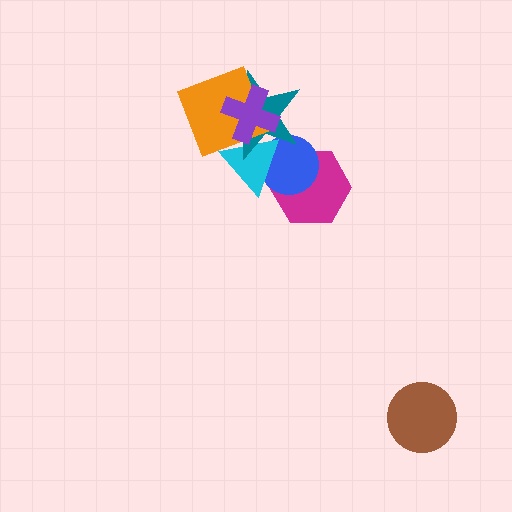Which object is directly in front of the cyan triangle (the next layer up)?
The teal star is directly in front of the cyan triangle.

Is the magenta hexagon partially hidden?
Yes, it is partially covered by another shape.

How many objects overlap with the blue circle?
3 objects overlap with the blue circle.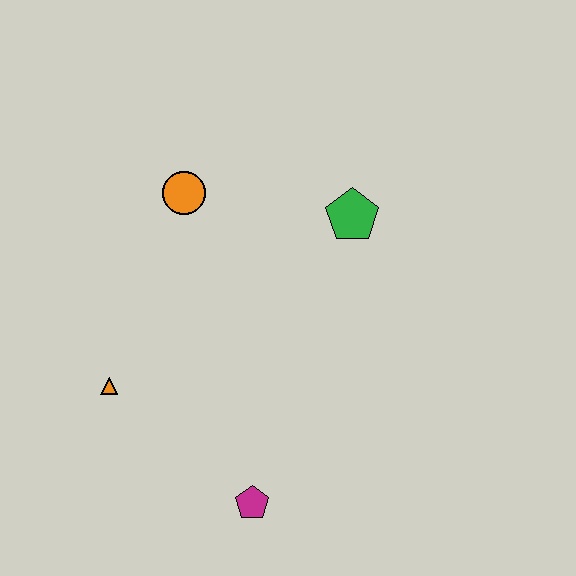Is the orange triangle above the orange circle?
No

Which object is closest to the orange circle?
The green pentagon is closest to the orange circle.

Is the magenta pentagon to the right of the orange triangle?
Yes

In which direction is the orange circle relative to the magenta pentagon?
The orange circle is above the magenta pentagon.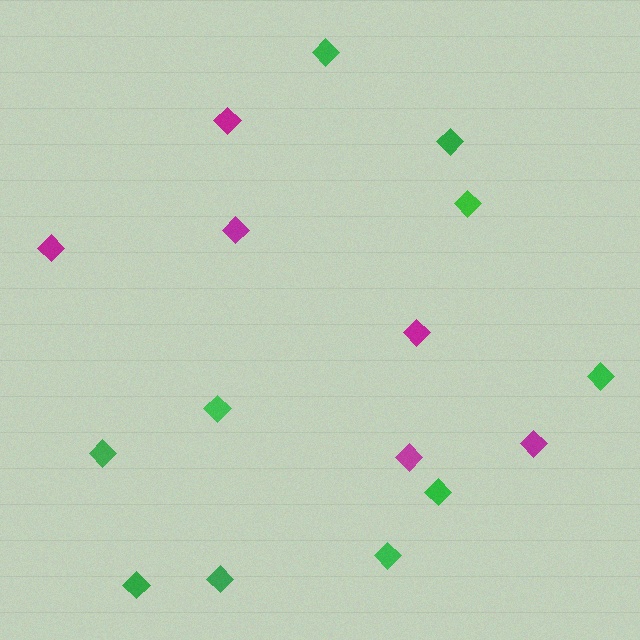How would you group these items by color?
There are 2 groups: one group of magenta diamonds (6) and one group of green diamonds (10).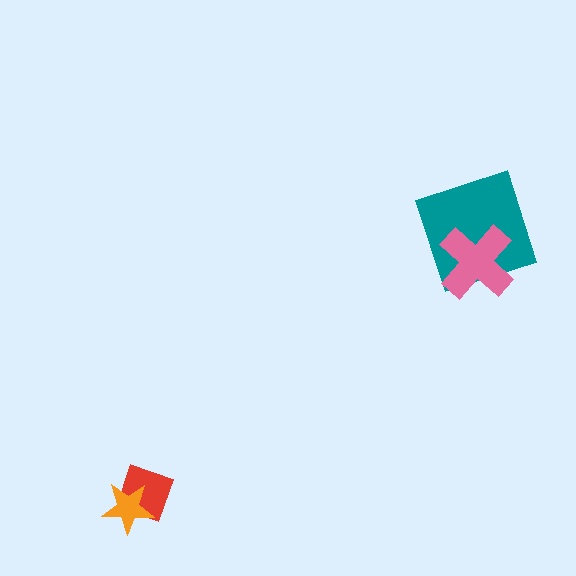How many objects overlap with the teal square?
1 object overlaps with the teal square.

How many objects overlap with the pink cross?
1 object overlaps with the pink cross.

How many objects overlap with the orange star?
1 object overlaps with the orange star.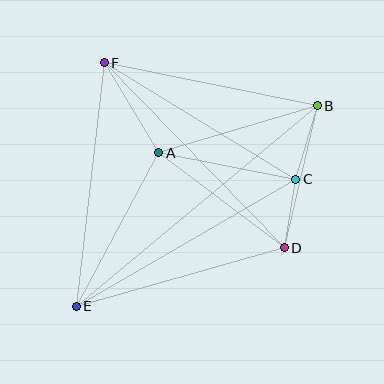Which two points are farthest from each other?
Points B and E are farthest from each other.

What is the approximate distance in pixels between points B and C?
The distance between B and C is approximately 77 pixels.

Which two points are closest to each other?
Points C and D are closest to each other.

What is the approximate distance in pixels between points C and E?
The distance between C and E is approximately 254 pixels.